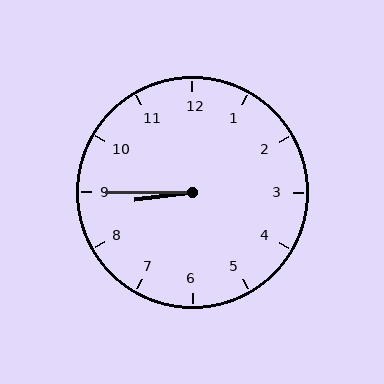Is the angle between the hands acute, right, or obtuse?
It is acute.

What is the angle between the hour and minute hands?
Approximately 8 degrees.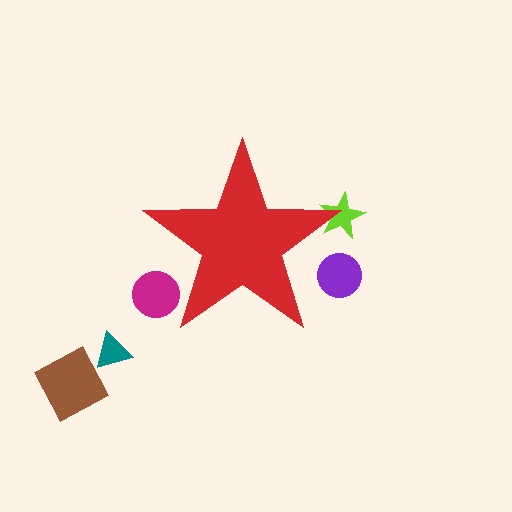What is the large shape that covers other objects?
A red star.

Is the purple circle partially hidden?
Yes, the purple circle is partially hidden behind the red star.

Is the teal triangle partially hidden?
No, the teal triangle is fully visible.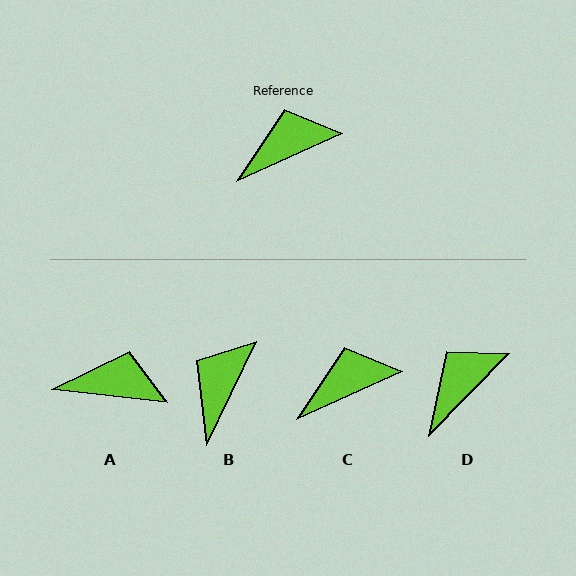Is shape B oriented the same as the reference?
No, it is off by about 40 degrees.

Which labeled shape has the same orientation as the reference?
C.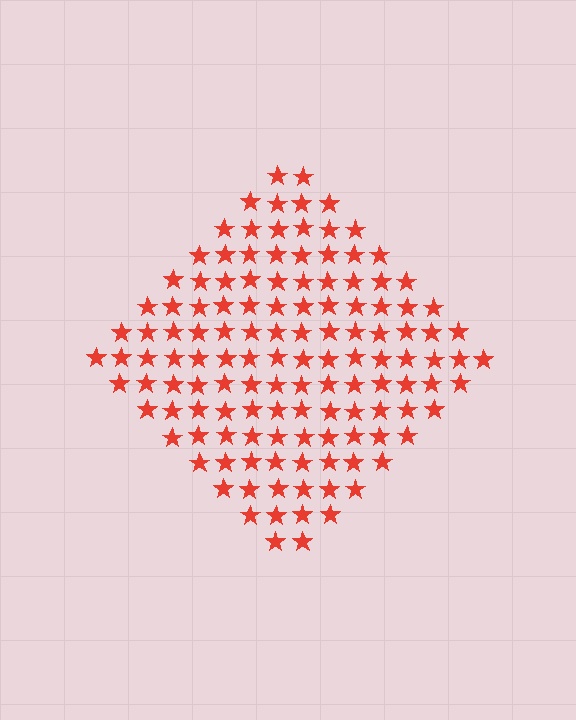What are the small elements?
The small elements are stars.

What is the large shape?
The large shape is a diamond.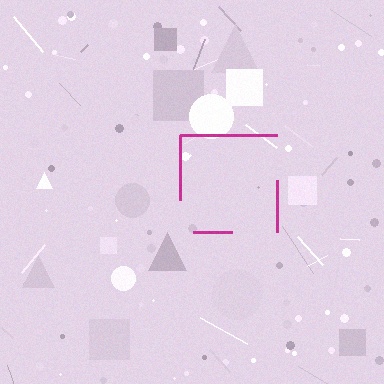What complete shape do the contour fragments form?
The contour fragments form a square.